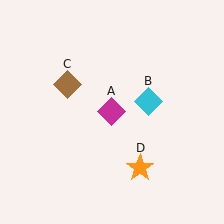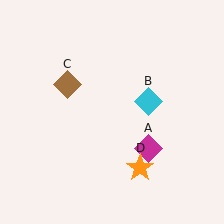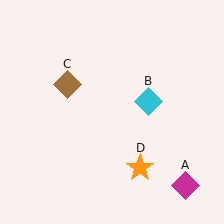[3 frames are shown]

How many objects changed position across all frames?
1 object changed position: magenta diamond (object A).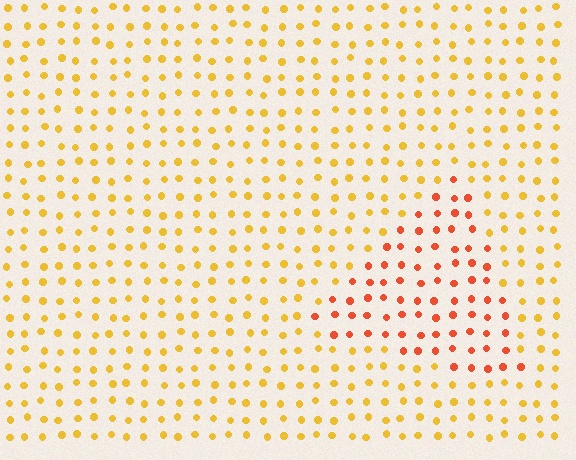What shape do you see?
I see a triangle.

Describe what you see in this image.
The image is filled with small yellow elements in a uniform arrangement. A triangle-shaped region is visible where the elements are tinted to a slightly different hue, forming a subtle color boundary.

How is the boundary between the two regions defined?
The boundary is defined purely by a slight shift in hue (about 36 degrees). Spacing, size, and orientation are identical on both sides.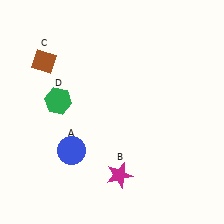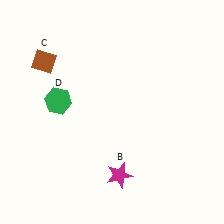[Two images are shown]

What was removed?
The blue circle (A) was removed in Image 2.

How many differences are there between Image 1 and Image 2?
There is 1 difference between the two images.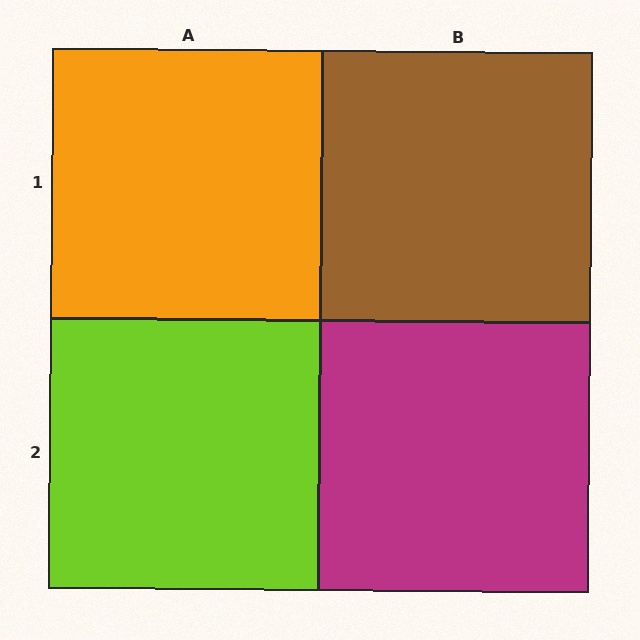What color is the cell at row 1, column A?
Orange.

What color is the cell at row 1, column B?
Brown.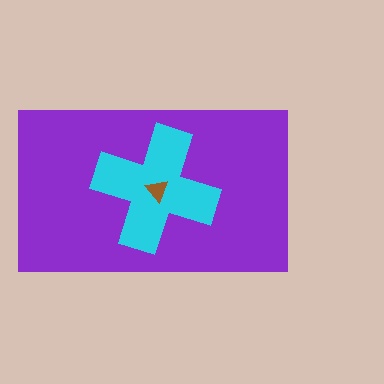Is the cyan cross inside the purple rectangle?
Yes.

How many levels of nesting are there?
3.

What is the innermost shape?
The brown triangle.